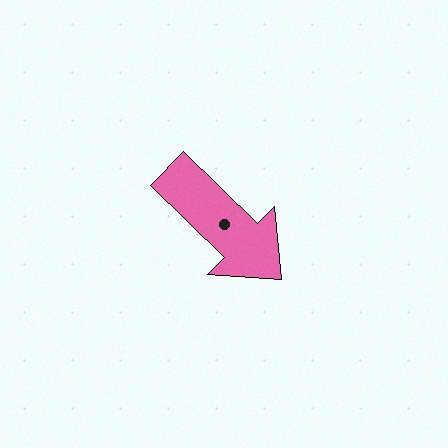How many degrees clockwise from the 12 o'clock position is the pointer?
Approximately 134 degrees.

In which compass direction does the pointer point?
Southeast.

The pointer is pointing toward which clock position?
Roughly 4 o'clock.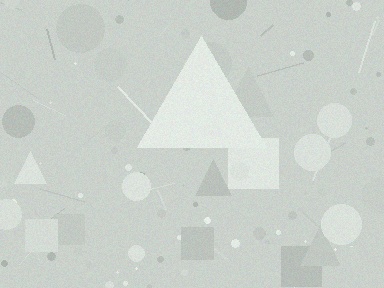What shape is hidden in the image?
A triangle is hidden in the image.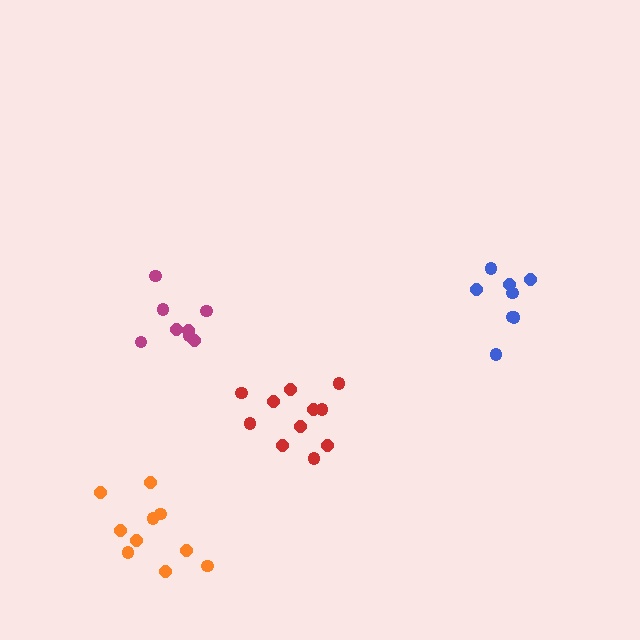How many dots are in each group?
Group 1: 8 dots, Group 2: 10 dots, Group 3: 11 dots, Group 4: 8 dots (37 total).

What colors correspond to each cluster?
The clusters are colored: blue, orange, red, magenta.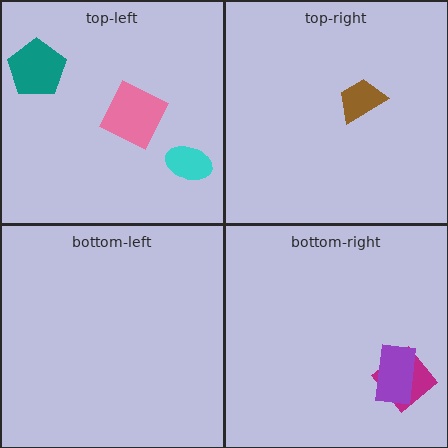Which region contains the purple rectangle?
The bottom-right region.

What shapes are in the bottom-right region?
The magenta diamond, the purple rectangle.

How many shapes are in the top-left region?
3.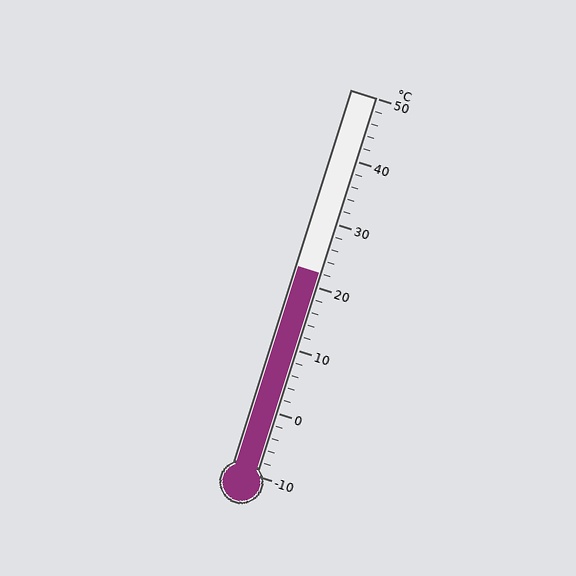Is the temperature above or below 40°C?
The temperature is below 40°C.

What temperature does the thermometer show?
The thermometer shows approximately 22°C.